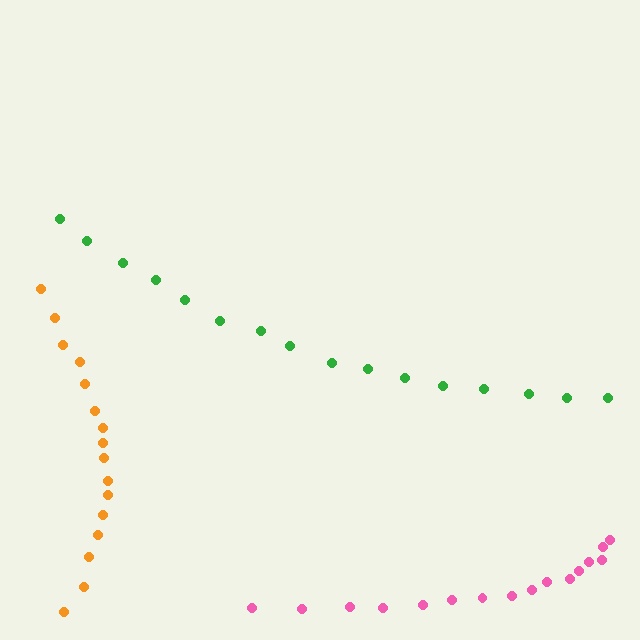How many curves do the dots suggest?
There are 3 distinct paths.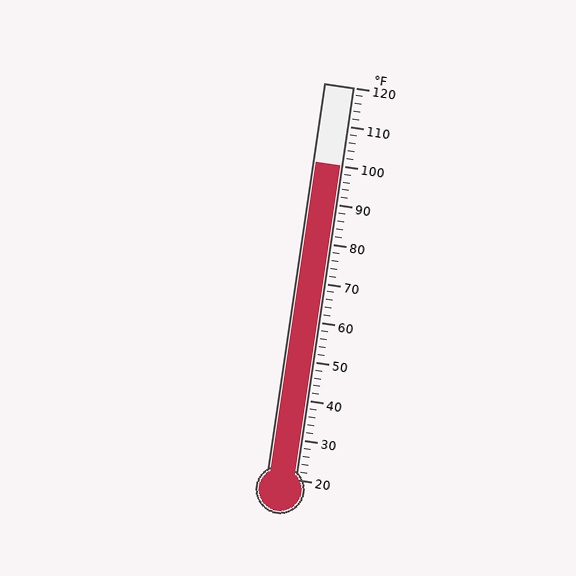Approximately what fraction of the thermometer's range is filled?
The thermometer is filled to approximately 80% of its range.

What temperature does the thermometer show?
The thermometer shows approximately 100°F.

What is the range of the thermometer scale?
The thermometer scale ranges from 20°F to 120°F.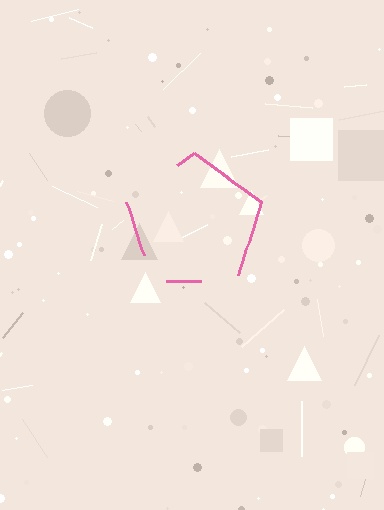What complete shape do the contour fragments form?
The contour fragments form a pentagon.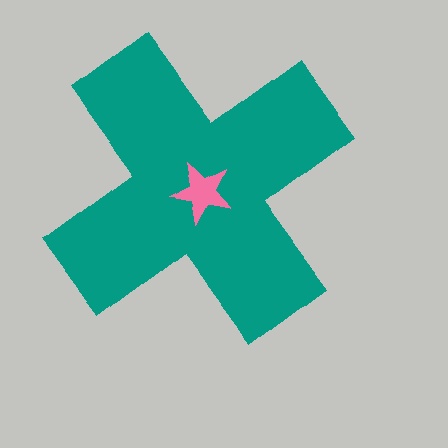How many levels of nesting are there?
2.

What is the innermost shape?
The pink star.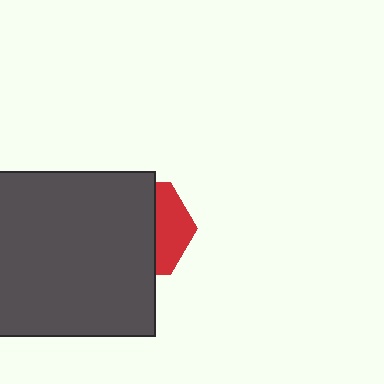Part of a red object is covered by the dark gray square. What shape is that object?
It is a hexagon.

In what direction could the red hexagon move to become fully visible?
The red hexagon could move right. That would shift it out from behind the dark gray square entirely.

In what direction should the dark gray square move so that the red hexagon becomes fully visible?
The dark gray square should move left. That is the shortest direction to clear the overlap and leave the red hexagon fully visible.